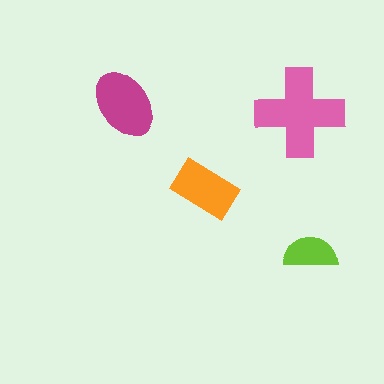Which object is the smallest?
The lime semicircle.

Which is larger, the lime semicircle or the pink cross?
The pink cross.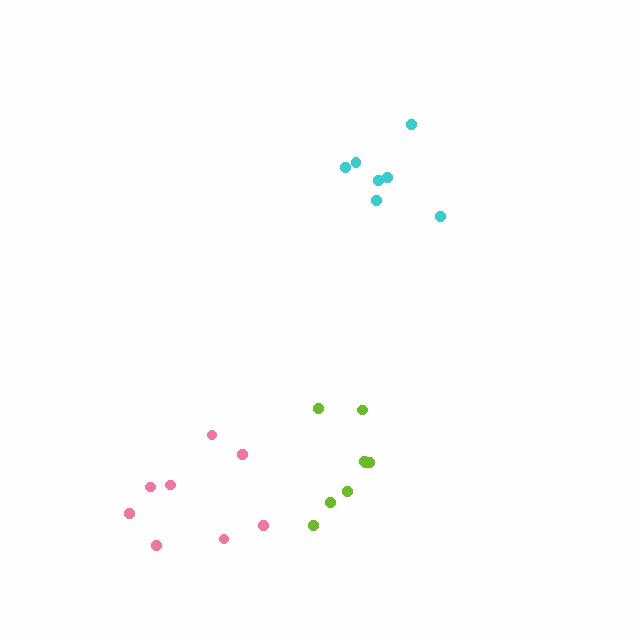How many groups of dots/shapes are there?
There are 3 groups.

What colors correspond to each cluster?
The clusters are colored: cyan, lime, pink.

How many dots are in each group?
Group 1: 7 dots, Group 2: 8 dots, Group 3: 8 dots (23 total).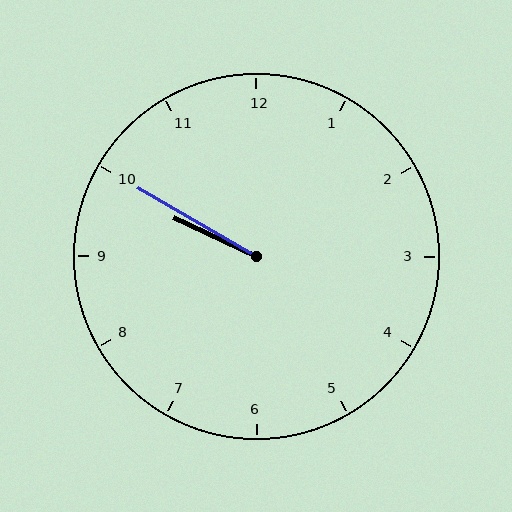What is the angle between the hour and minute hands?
Approximately 5 degrees.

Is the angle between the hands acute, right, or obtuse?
It is acute.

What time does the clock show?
9:50.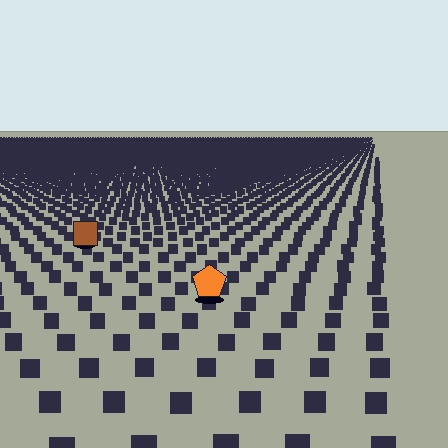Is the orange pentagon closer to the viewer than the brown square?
Yes. The orange pentagon is closer — you can tell from the texture gradient: the ground texture is coarser near it.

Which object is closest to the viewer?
The orange pentagon is closest. The texture marks near it are larger and more spread out.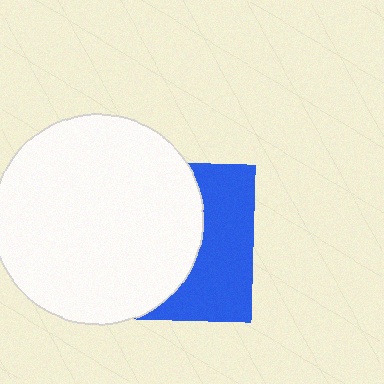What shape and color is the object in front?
The object in front is a white circle.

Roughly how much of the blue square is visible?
A small part of it is visible (roughly 41%).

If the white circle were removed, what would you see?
You would see the complete blue square.